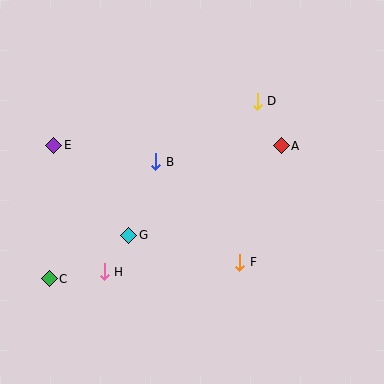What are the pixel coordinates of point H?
Point H is at (104, 272).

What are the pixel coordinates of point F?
Point F is at (240, 262).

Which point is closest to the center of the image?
Point B at (156, 162) is closest to the center.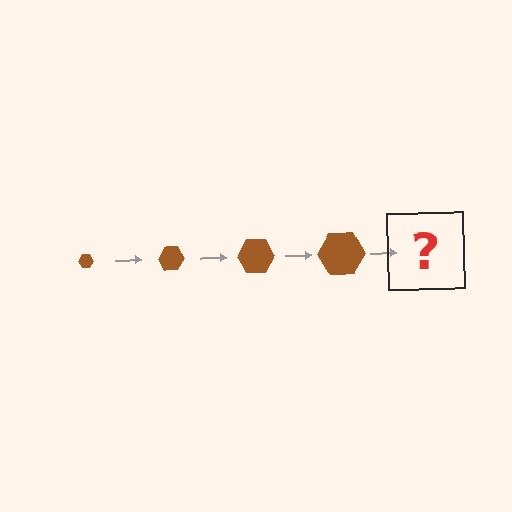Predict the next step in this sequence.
The next step is a brown hexagon, larger than the previous one.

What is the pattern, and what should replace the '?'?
The pattern is that the hexagon gets progressively larger each step. The '?' should be a brown hexagon, larger than the previous one.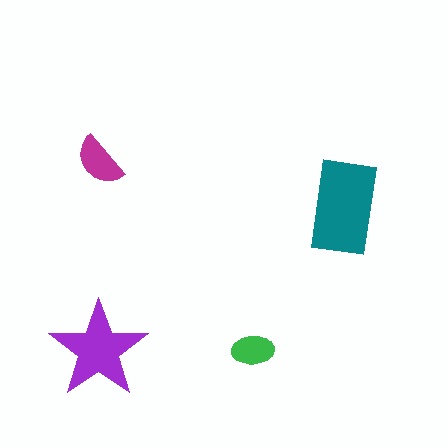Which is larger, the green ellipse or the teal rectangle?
The teal rectangle.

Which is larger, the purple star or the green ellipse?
The purple star.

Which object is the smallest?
The green ellipse.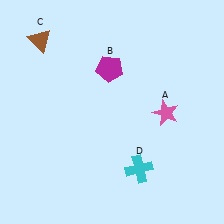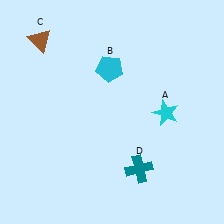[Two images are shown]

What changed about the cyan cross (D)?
In Image 1, D is cyan. In Image 2, it changed to teal.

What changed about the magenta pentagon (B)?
In Image 1, B is magenta. In Image 2, it changed to cyan.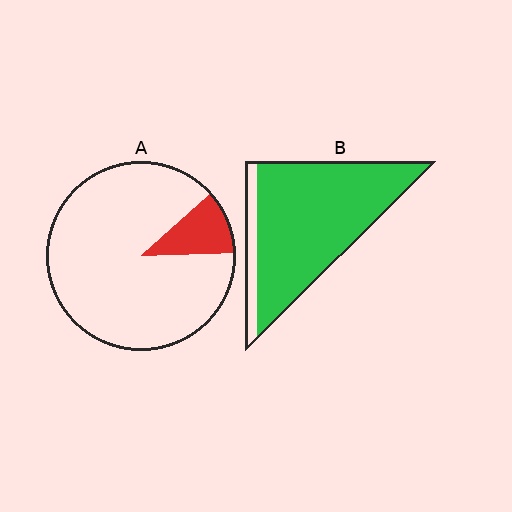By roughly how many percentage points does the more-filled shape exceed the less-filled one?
By roughly 75 percentage points (B over A).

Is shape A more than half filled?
No.